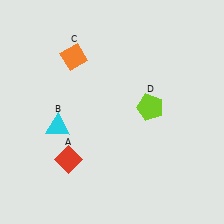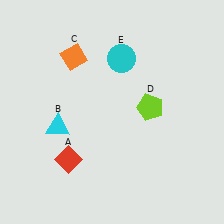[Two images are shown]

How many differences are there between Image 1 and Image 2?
There is 1 difference between the two images.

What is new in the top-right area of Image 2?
A cyan circle (E) was added in the top-right area of Image 2.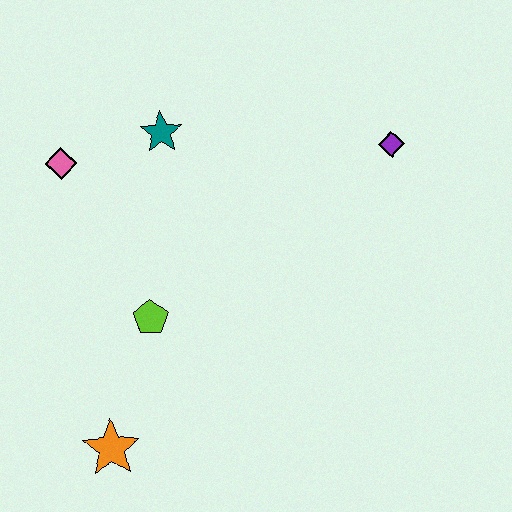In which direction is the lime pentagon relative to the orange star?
The lime pentagon is above the orange star.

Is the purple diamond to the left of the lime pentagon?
No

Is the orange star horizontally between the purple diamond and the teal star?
No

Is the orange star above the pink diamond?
No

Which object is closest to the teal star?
The pink diamond is closest to the teal star.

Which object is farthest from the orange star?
The purple diamond is farthest from the orange star.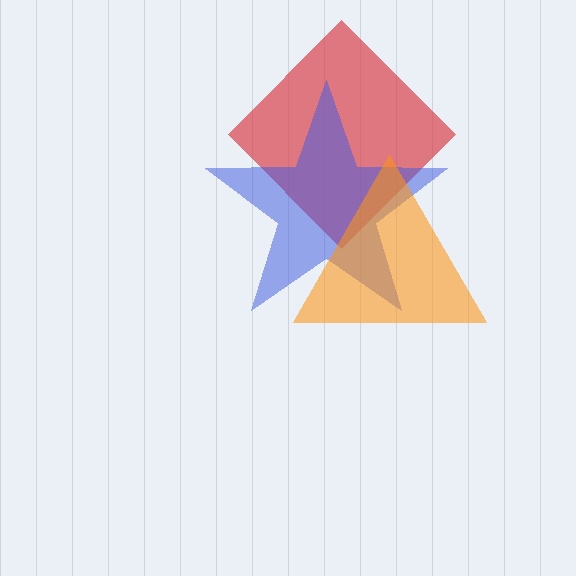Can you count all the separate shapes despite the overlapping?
Yes, there are 3 separate shapes.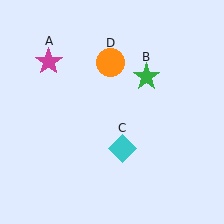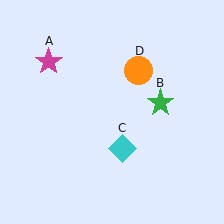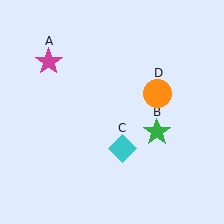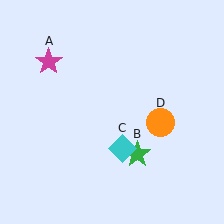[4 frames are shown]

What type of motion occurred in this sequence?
The green star (object B), orange circle (object D) rotated clockwise around the center of the scene.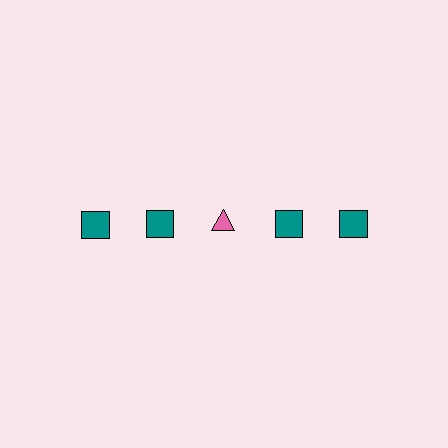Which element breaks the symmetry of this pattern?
The pink triangle in the top row, center column breaks the symmetry. All other shapes are teal squares.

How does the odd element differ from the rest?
It differs in both color (pink instead of teal) and shape (triangle instead of square).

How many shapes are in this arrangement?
There are 5 shapes arranged in a grid pattern.